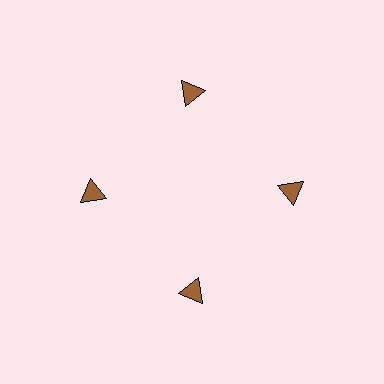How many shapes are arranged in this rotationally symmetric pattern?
There are 4 shapes, arranged in 4 groups of 1.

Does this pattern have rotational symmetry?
Yes, this pattern has 4-fold rotational symmetry. It looks the same after rotating 90 degrees around the center.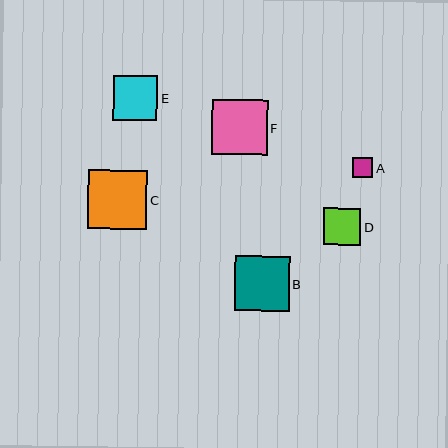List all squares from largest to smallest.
From largest to smallest: C, F, B, E, D, A.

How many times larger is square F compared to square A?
Square F is approximately 2.7 times the size of square A.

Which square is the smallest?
Square A is the smallest with a size of approximately 20 pixels.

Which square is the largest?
Square C is the largest with a size of approximately 60 pixels.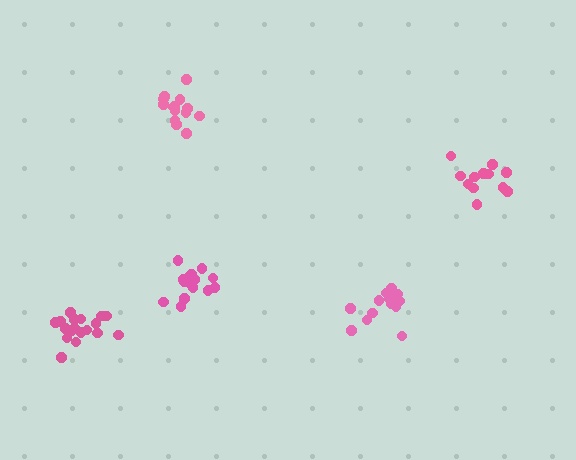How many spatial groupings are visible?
There are 5 spatial groupings.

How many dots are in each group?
Group 1: 12 dots, Group 2: 13 dots, Group 3: 18 dots, Group 4: 15 dots, Group 5: 15 dots (73 total).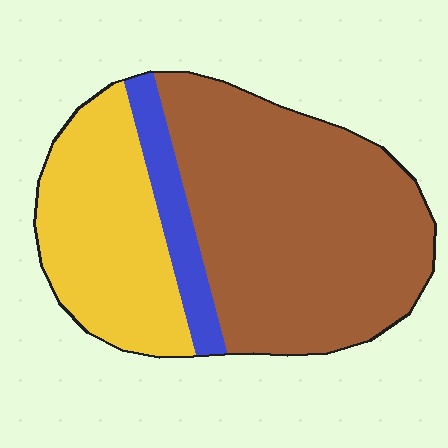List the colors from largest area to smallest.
From largest to smallest: brown, yellow, blue.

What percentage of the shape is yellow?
Yellow takes up about one third (1/3) of the shape.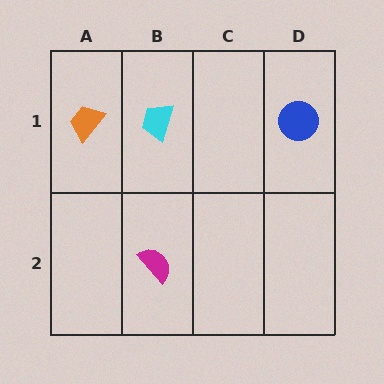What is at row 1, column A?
An orange trapezoid.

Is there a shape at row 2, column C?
No, that cell is empty.